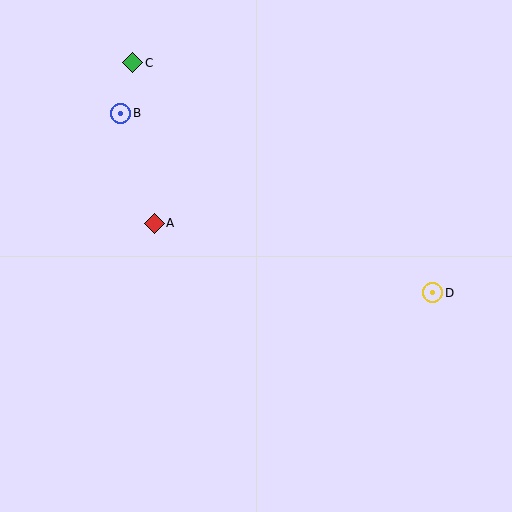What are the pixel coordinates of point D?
Point D is at (433, 293).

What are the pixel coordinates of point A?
Point A is at (154, 223).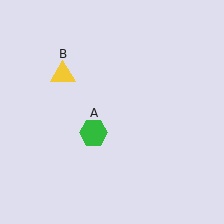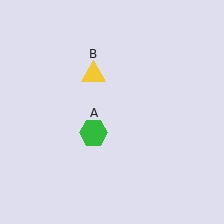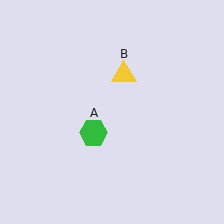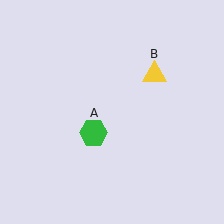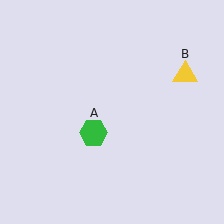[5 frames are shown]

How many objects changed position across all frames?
1 object changed position: yellow triangle (object B).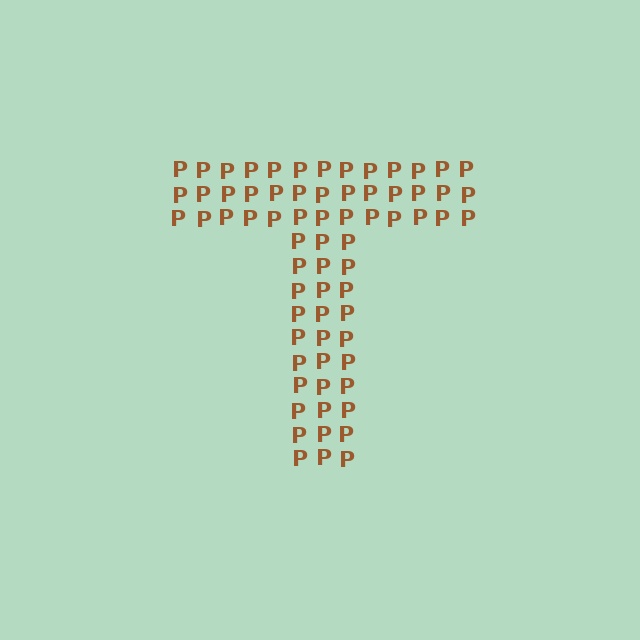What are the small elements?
The small elements are letter P's.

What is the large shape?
The large shape is the letter T.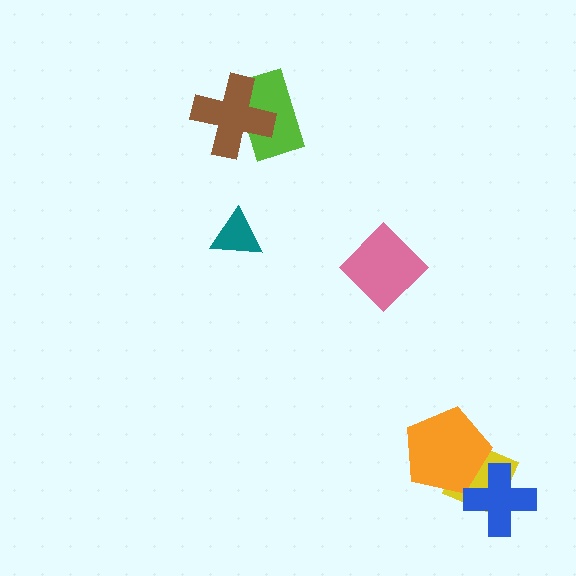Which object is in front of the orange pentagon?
The blue cross is in front of the orange pentagon.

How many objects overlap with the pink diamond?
0 objects overlap with the pink diamond.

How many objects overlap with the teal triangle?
0 objects overlap with the teal triangle.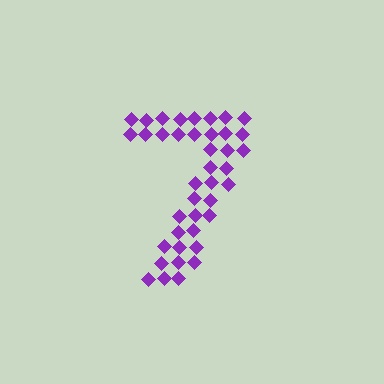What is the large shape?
The large shape is the digit 7.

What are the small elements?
The small elements are diamonds.